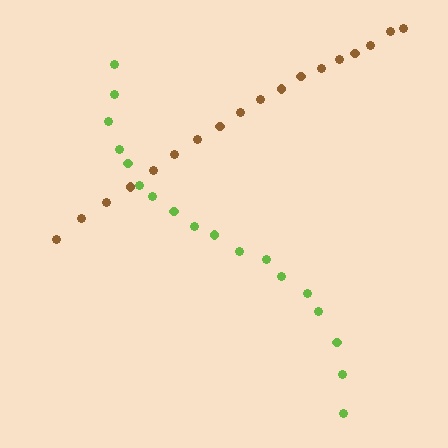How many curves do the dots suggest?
There are 2 distinct paths.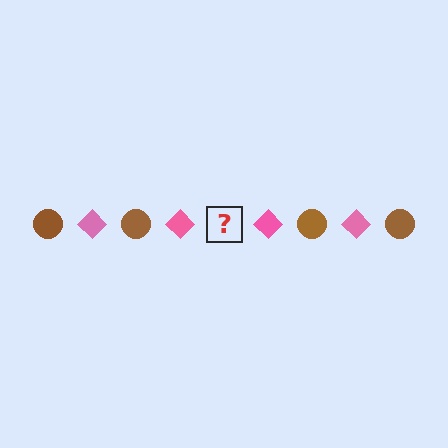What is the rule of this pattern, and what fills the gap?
The rule is that the pattern alternates between brown circle and pink diamond. The gap should be filled with a brown circle.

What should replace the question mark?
The question mark should be replaced with a brown circle.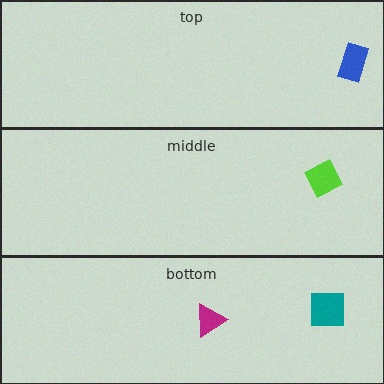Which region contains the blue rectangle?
The top region.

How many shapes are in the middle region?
1.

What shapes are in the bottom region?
The magenta triangle, the teal square.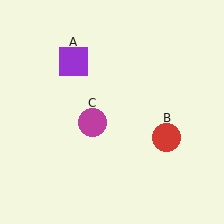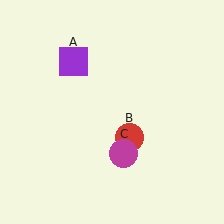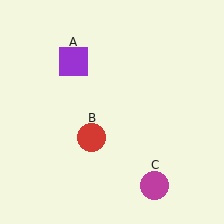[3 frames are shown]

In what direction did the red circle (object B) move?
The red circle (object B) moved left.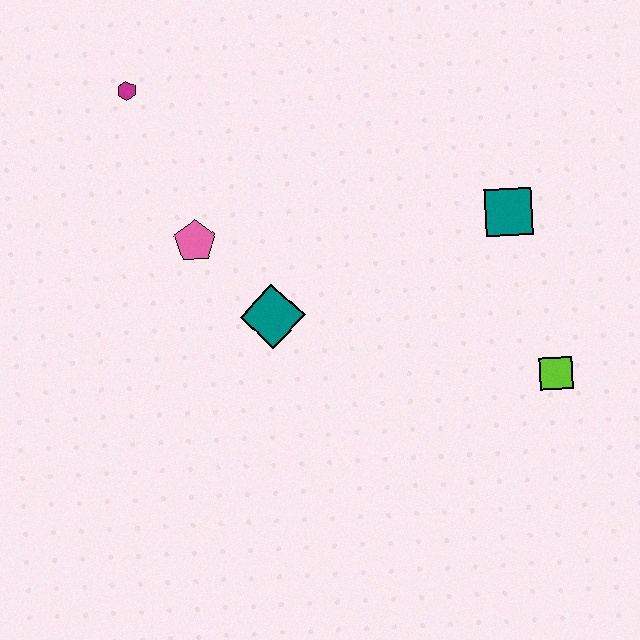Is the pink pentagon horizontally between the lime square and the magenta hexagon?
Yes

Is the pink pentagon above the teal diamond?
Yes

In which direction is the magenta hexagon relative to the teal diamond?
The magenta hexagon is above the teal diamond.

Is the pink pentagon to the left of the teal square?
Yes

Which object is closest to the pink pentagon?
The teal diamond is closest to the pink pentagon.